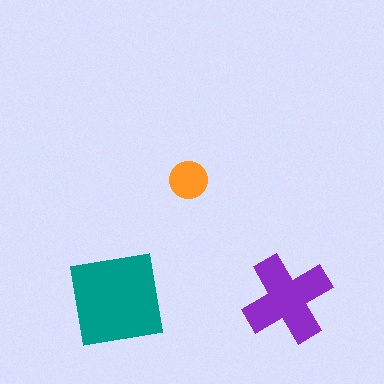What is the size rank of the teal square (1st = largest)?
1st.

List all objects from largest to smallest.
The teal square, the purple cross, the orange circle.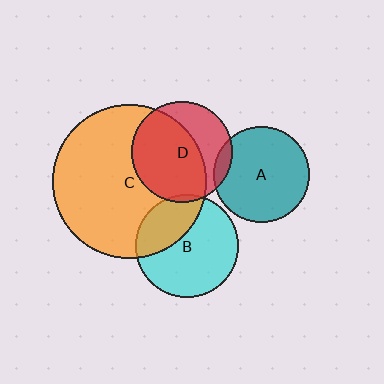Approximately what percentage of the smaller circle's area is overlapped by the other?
Approximately 10%.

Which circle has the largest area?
Circle C (orange).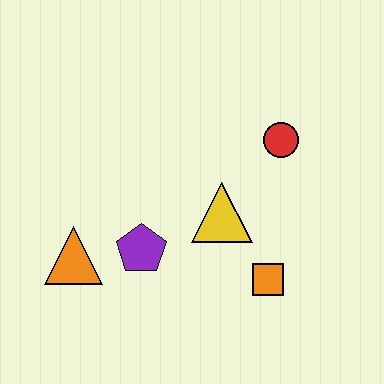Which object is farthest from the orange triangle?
The red circle is farthest from the orange triangle.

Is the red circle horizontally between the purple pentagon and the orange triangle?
No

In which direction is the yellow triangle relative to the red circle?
The yellow triangle is below the red circle.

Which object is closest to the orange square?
The yellow triangle is closest to the orange square.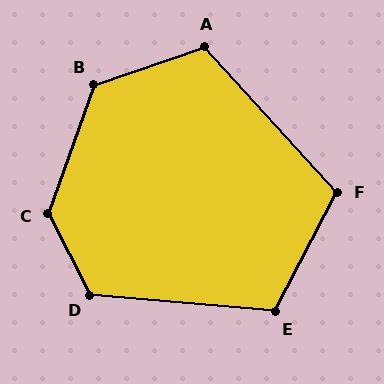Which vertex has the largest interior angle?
C, at approximately 134 degrees.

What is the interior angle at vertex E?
Approximately 113 degrees (obtuse).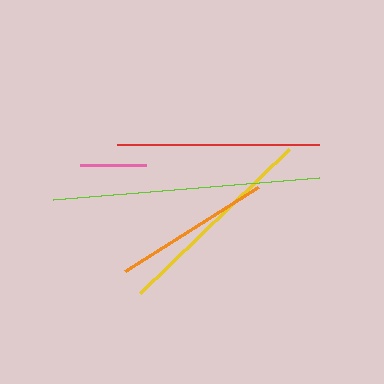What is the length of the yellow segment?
The yellow segment is approximately 208 pixels long.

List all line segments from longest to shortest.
From longest to shortest: lime, yellow, red, orange, pink.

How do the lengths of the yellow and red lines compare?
The yellow and red lines are approximately the same length.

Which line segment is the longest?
The lime line is the longest at approximately 267 pixels.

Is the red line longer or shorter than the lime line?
The lime line is longer than the red line.